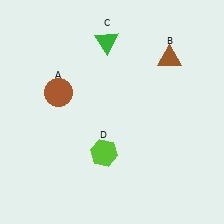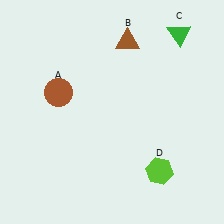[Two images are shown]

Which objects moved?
The objects that moved are: the brown triangle (B), the green triangle (C), the lime hexagon (D).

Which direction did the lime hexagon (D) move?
The lime hexagon (D) moved right.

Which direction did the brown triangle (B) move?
The brown triangle (B) moved left.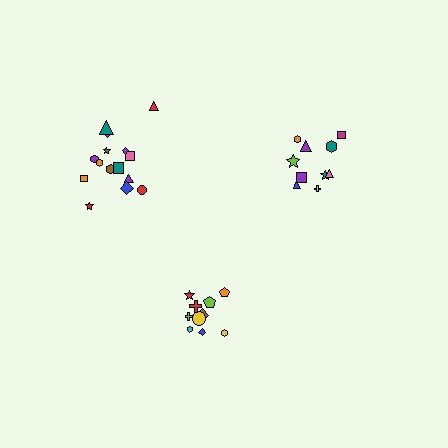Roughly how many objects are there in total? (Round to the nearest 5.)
Roughly 35 objects in total.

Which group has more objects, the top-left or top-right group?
The top-left group.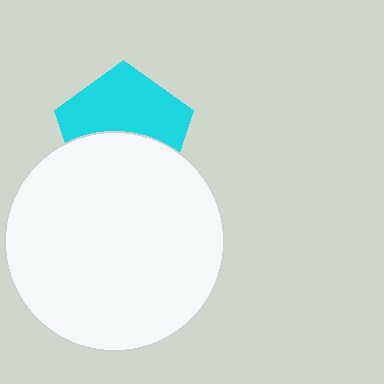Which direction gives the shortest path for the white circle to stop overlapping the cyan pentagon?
Moving down gives the shortest separation.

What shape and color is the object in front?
The object in front is a white circle.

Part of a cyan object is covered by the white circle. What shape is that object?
It is a pentagon.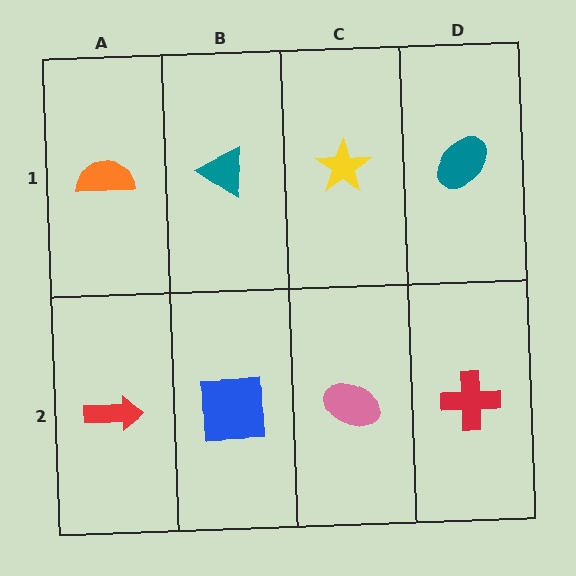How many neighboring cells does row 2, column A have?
2.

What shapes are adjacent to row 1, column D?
A red cross (row 2, column D), a yellow star (row 1, column C).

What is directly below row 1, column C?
A pink ellipse.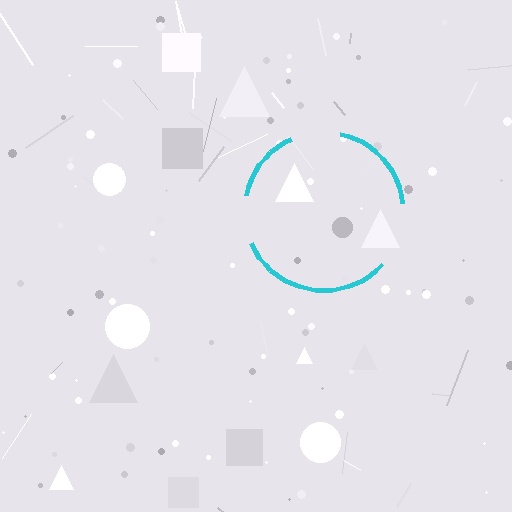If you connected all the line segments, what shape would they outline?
They would outline a circle.